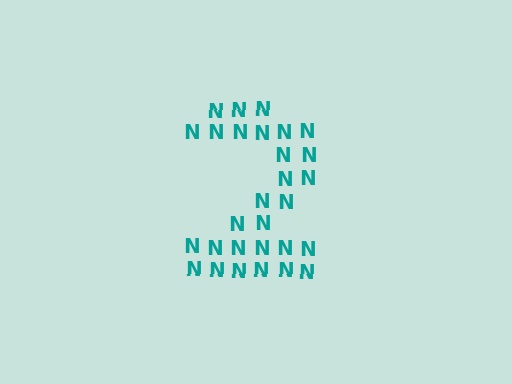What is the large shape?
The large shape is the digit 2.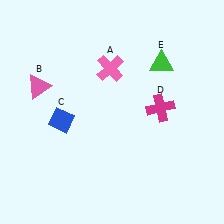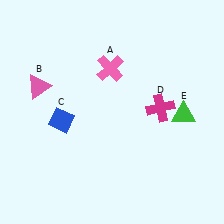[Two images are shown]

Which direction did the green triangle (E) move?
The green triangle (E) moved down.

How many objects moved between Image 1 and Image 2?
1 object moved between the two images.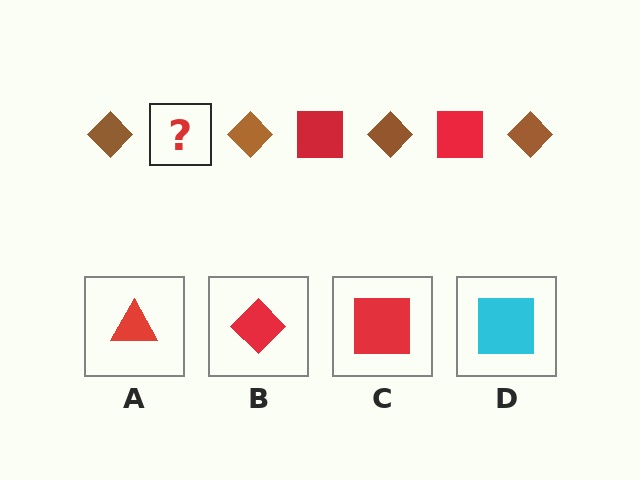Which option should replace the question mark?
Option C.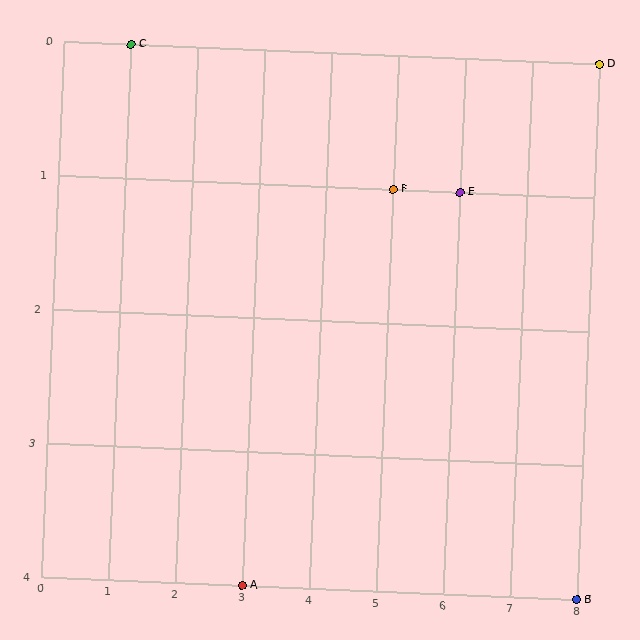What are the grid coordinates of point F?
Point F is at grid coordinates (5, 1).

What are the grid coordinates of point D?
Point D is at grid coordinates (8, 0).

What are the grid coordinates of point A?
Point A is at grid coordinates (3, 4).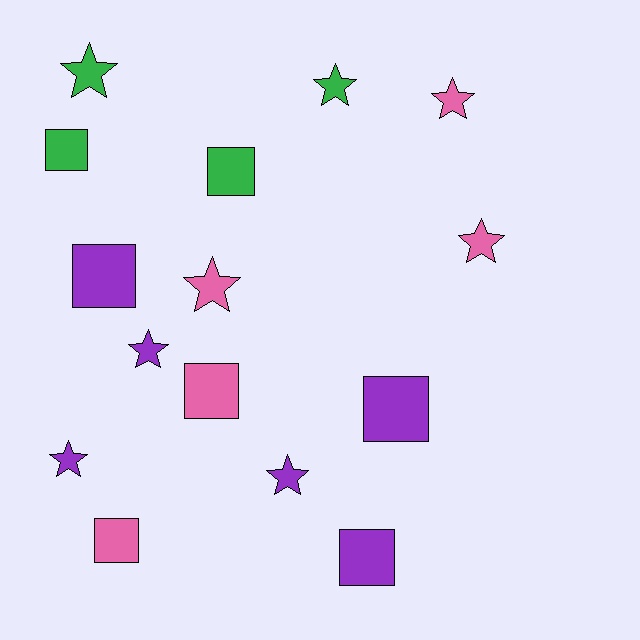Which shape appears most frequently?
Star, with 8 objects.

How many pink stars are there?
There are 3 pink stars.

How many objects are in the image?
There are 15 objects.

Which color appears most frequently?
Purple, with 6 objects.